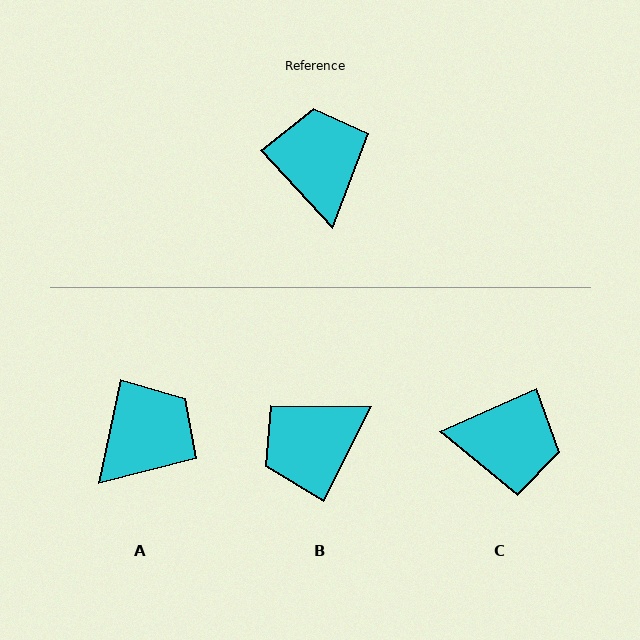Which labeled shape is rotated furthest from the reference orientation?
B, about 111 degrees away.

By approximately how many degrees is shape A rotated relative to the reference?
Approximately 55 degrees clockwise.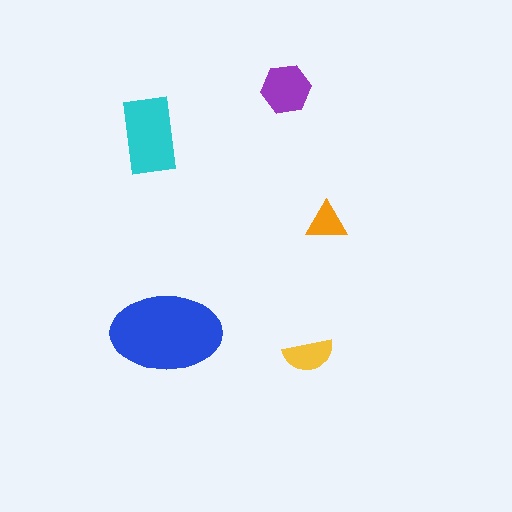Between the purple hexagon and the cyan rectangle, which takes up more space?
The cyan rectangle.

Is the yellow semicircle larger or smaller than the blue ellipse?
Smaller.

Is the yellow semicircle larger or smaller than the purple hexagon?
Smaller.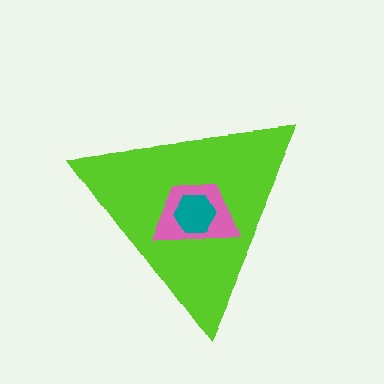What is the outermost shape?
The lime triangle.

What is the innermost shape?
The teal hexagon.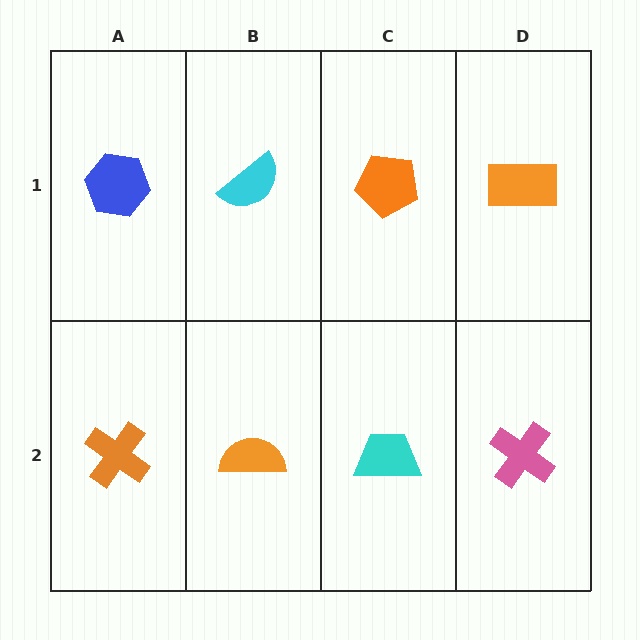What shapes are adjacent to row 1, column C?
A cyan trapezoid (row 2, column C), a cyan semicircle (row 1, column B), an orange rectangle (row 1, column D).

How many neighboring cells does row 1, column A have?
2.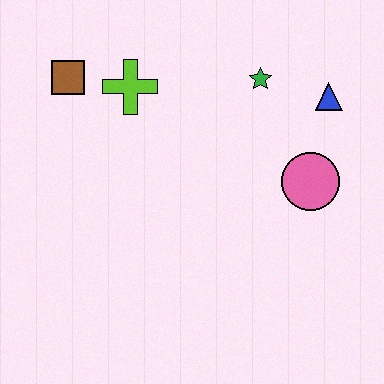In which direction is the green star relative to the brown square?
The green star is to the right of the brown square.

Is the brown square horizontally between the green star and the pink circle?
No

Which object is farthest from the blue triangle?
The brown square is farthest from the blue triangle.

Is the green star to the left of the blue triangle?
Yes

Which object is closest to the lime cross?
The brown square is closest to the lime cross.